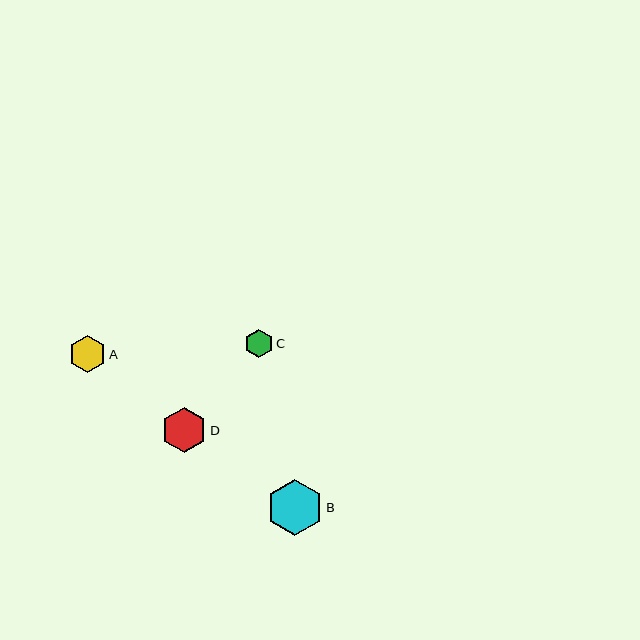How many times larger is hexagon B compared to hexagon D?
Hexagon B is approximately 1.2 times the size of hexagon D.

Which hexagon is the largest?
Hexagon B is the largest with a size of approximately 56 pixels.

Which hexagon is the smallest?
Hexagon C is the smallest with a size of approximately 29 pixels.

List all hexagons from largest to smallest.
From largest to smallest: B, D, A, C.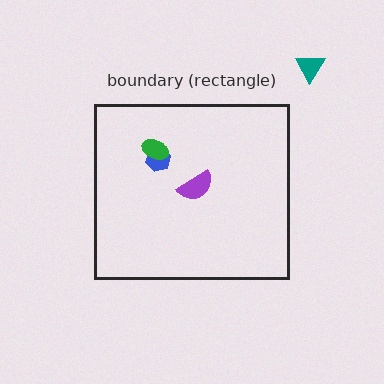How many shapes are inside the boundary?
3 inside, 1 outside.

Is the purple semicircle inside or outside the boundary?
Inside.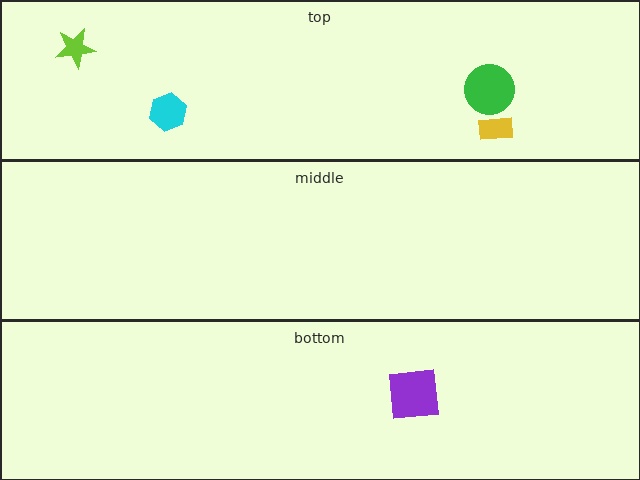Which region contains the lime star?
The top region.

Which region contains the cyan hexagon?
The top region.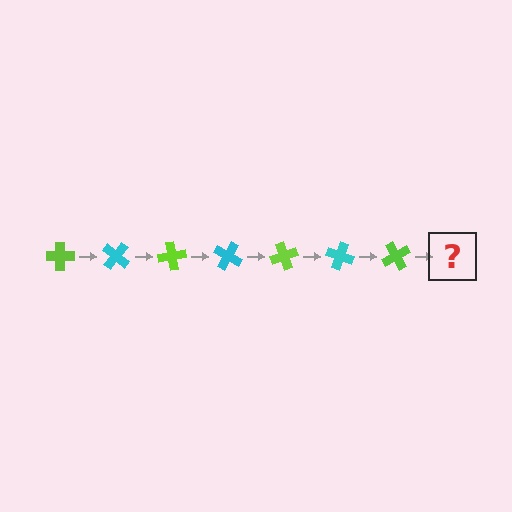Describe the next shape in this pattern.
It should be a cyan cross, rotated 280 degrees from the start.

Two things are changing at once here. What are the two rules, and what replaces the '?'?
The two rules are that it rotates 40 degrees each step and the color cycles through lime and cyan. The '?' should be a cyan cross, rotated 280 degrees from the start.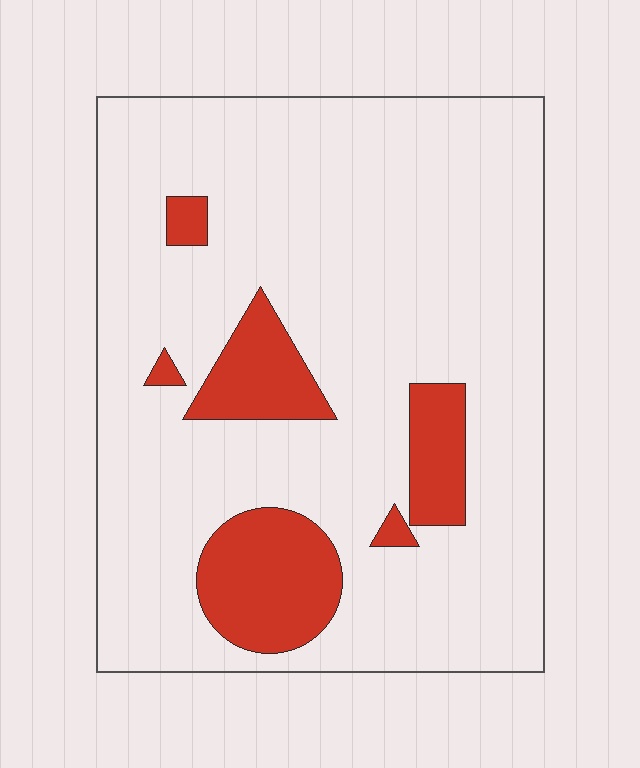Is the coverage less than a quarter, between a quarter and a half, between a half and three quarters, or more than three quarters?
Less than a quarter.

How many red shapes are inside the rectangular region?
6.